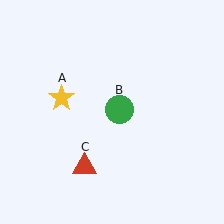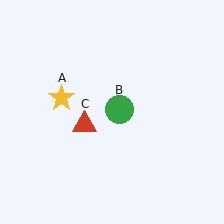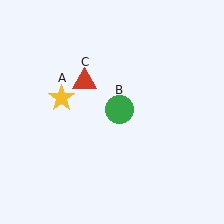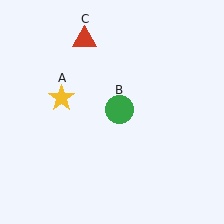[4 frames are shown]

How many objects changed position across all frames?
1 object changed position: red triangle (object C).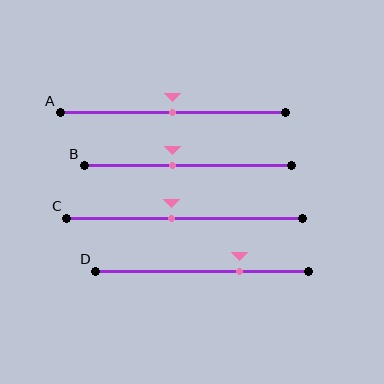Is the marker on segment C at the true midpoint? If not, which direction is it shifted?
No, the marker on segment C is shifted to the left by about 6% of the segment length.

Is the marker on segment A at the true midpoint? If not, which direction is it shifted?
Yes, the marker on segment A is at the true midpoint.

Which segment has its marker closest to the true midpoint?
Segment A has its marker closest to the true midpoint.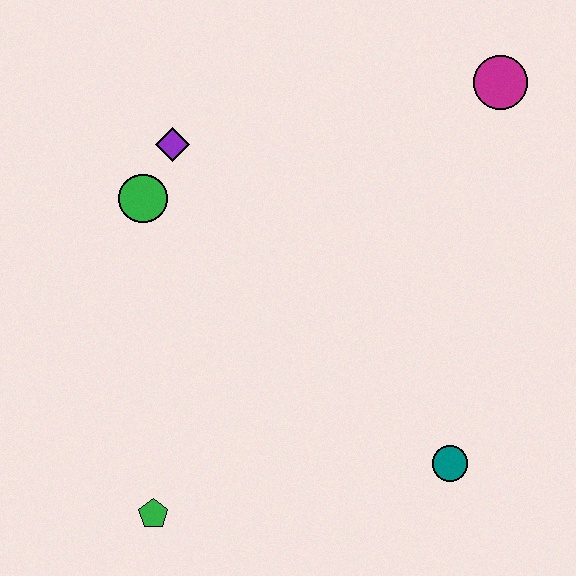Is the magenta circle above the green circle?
Yes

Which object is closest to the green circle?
The purple diamond is closest to the green circle.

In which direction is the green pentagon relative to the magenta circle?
The green pentagon is below the magenta circle.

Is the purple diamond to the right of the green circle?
Yes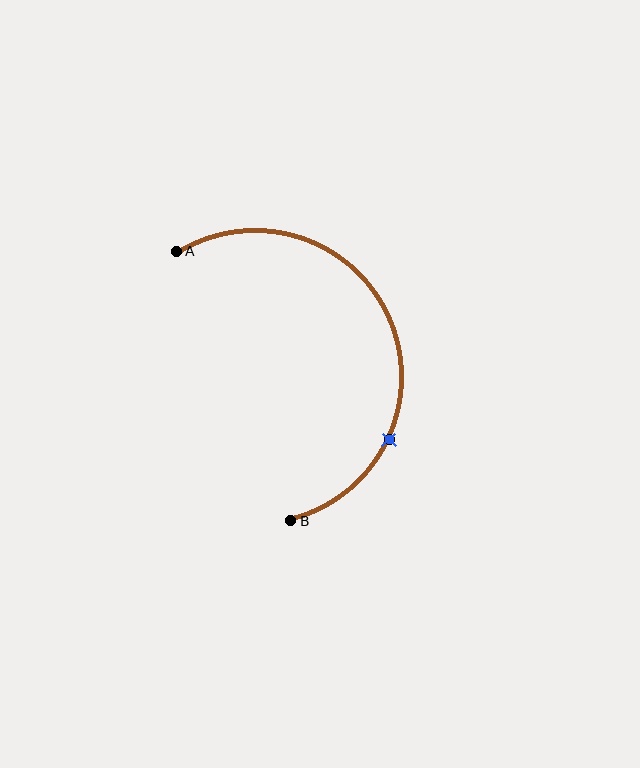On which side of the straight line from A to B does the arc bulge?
The arc bulges to the right of the straight line connecting A and B.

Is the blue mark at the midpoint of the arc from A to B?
No. The blue mark lies on the arc but is closer to endpoint B. The arc midpoint would be at the point on the curve equidistant along the arc from both A and B.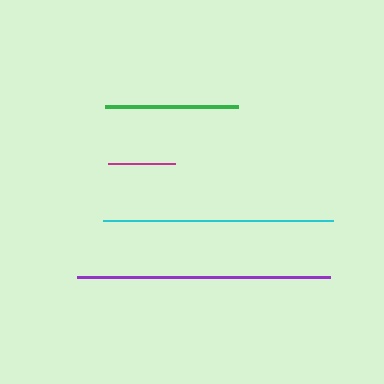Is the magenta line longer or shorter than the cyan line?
The cyan line is longer than the magenta line.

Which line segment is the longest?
The purple line is the longest at approximately 253 pixels.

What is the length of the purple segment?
The purple segment is approximately 253 pixels long.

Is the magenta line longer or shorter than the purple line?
The purple line is longer than the magenta line.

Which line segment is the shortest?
The magenta line is the shortest at approximately 67 pixels.